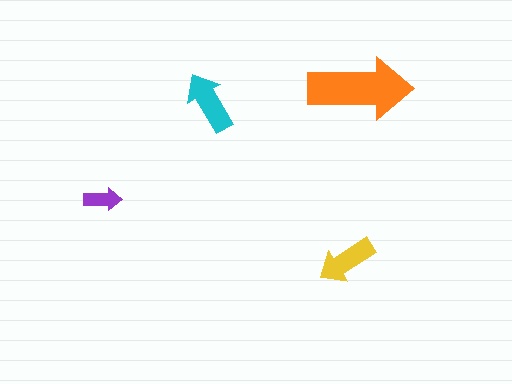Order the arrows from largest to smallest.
the orange one, the cyan one, the yellow one, the purple one.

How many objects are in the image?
There are 4 objects in the image.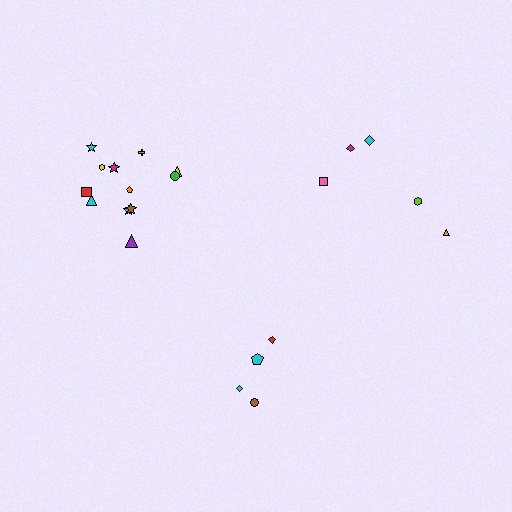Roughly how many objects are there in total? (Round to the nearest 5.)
Roughly 20 objects in total.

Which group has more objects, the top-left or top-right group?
The top-left group.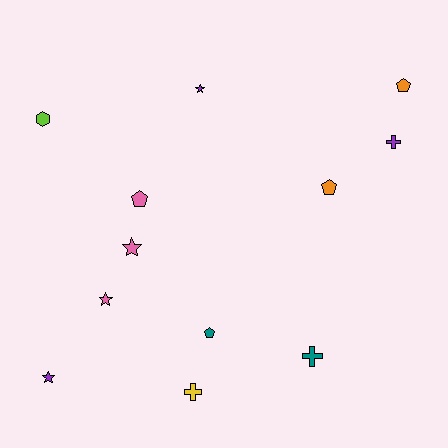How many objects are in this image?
There are 12 objects.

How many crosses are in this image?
There are 3 crosses.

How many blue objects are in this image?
There are no blue objects.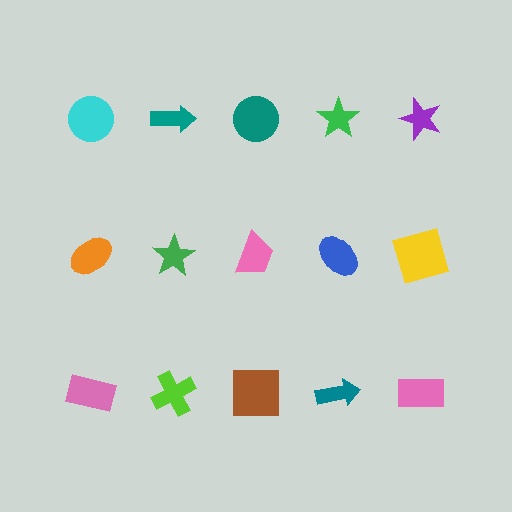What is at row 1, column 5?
A purple star.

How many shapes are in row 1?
5 shapes.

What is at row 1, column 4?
A green star.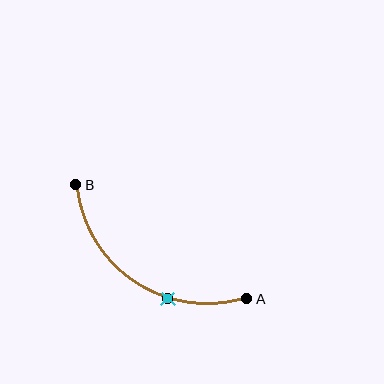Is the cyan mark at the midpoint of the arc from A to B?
No. The cyan mark lies on the arc but is closer to endpoint A. The arc midpoint would be at the point on the curve equidistant along the arc from both A and B.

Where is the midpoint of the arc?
The arc midpoint is the point on the curve farthest from the straight line joining A and B. It sits below that line.